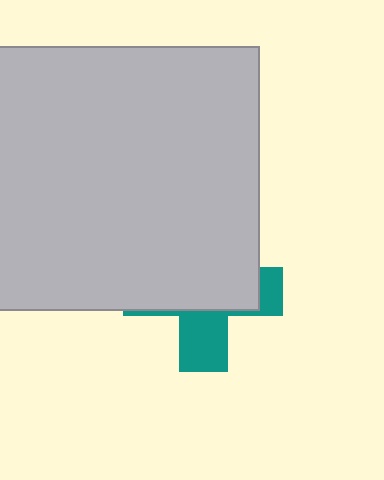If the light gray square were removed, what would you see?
You would see the complete teal cross.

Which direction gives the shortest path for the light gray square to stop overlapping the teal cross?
Moving up gives the shortest separation.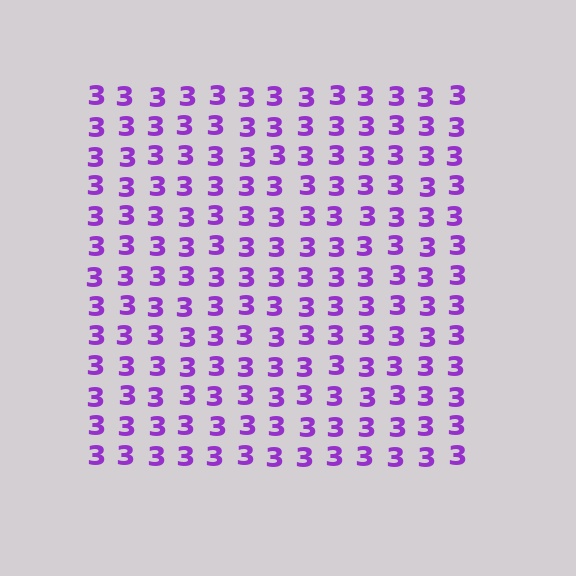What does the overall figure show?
The overall figure shows a square.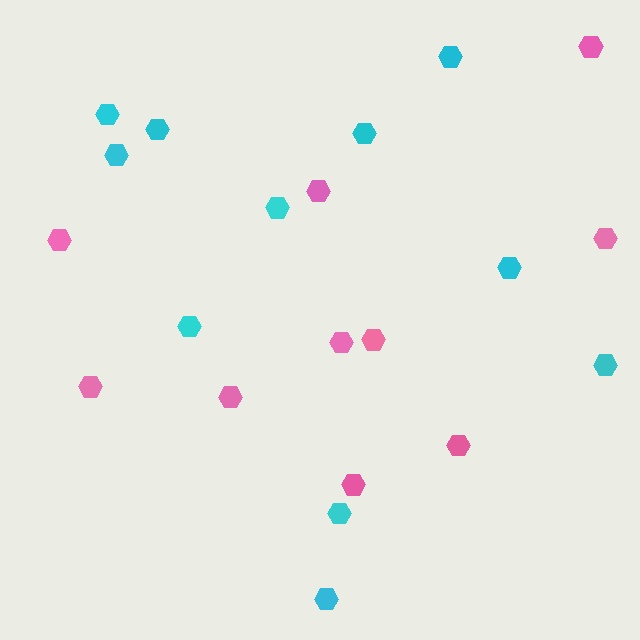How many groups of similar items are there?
There are 2 groups: one group of pink hexagons (10) and one group of cyan hexagons (11).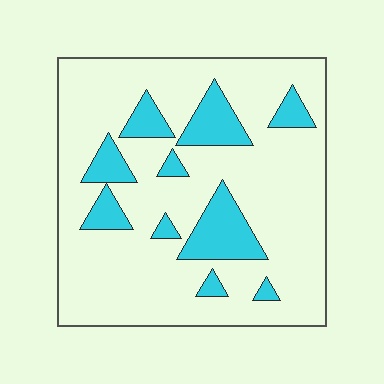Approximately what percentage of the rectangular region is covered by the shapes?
Approximately 20%.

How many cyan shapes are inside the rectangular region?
10.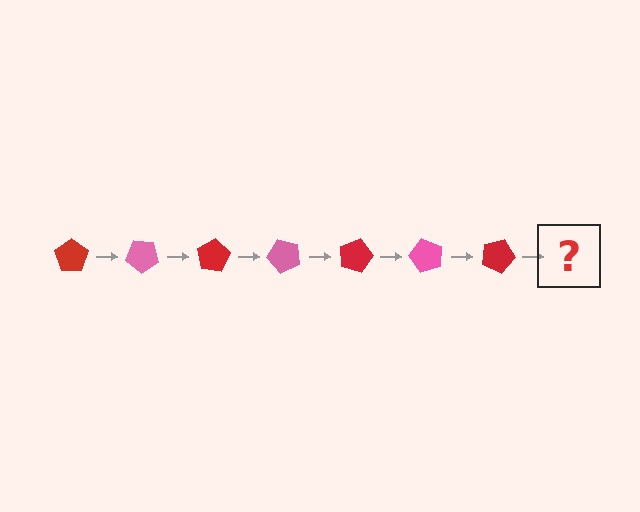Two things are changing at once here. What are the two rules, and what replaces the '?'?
The two rules are that it rotates 40 degrees each step and the color cycles through red and pink. The '?' should be a pink pentagon, rotated 280 degrees from the start.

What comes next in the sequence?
The next element should be a pink pentagon, rotated 280 degrees from the start.